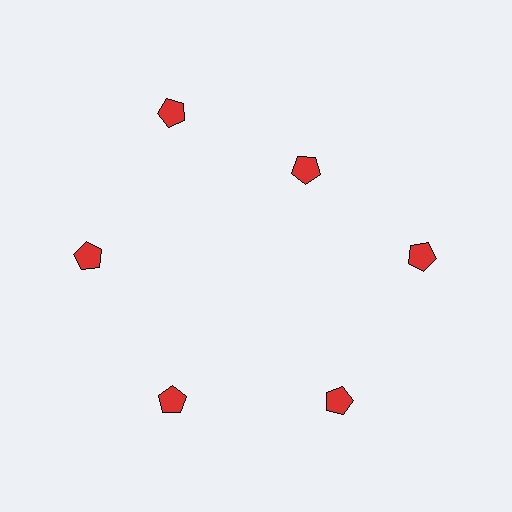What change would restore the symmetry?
The symmetry would be restored by moving it outward, back onto the ring so that all 6 pentagons sit at equal angles and equal distance from the center.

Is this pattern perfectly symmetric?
No. The 6 red pentagons are arranged in a ring, but one element near the 1 o'clock position is pulled inward toward the center, breaking the 6-fold rotational symmetry.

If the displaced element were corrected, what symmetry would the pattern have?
It would have 6-fold rotational symmetry — the pattern would map onto itself every 60 degrees.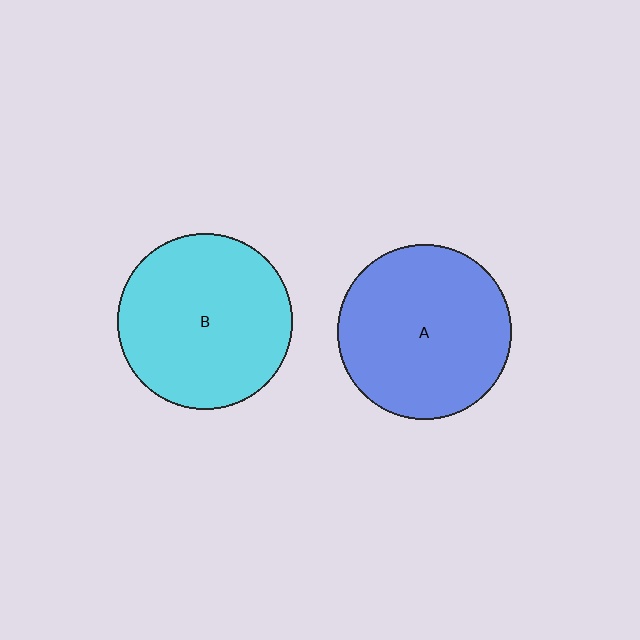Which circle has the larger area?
Circle B (cyan).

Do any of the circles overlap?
No, none of the circles overlap.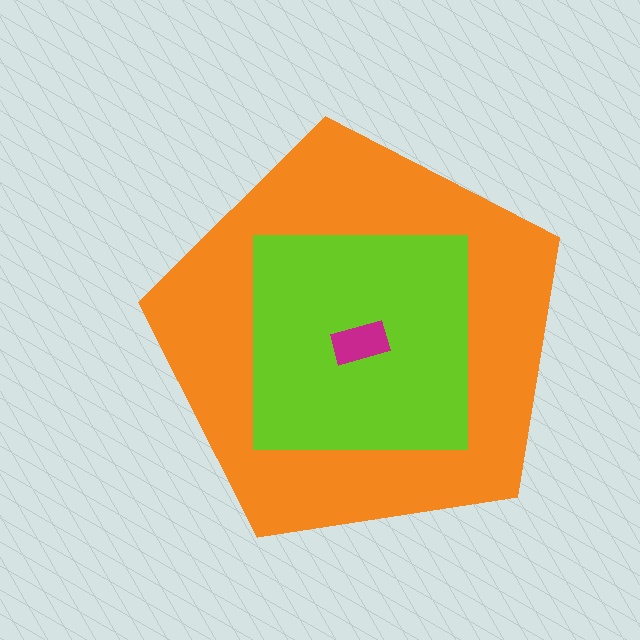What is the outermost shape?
The orange pentagon.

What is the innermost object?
The magenta rectangle.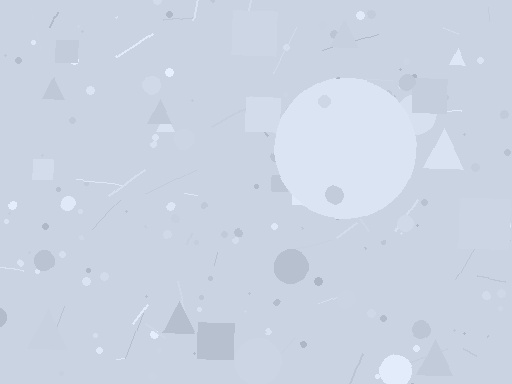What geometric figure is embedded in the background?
A circle is embedded in the background.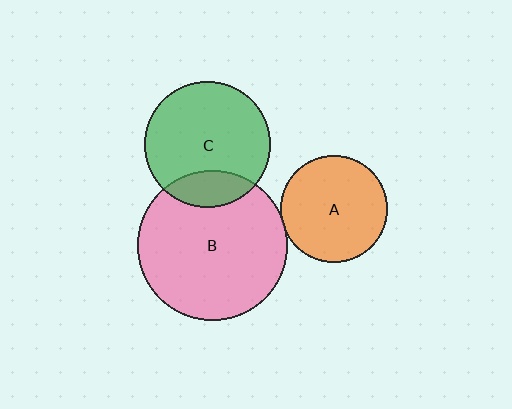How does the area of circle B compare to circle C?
Approximately 1.4 times.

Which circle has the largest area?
Circle B (pink).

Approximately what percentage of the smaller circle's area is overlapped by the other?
Approximately 5%.